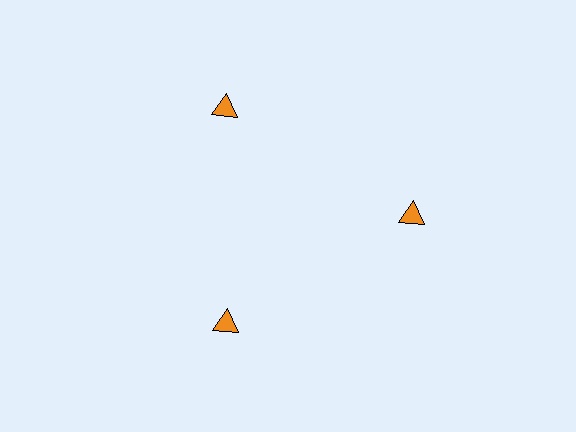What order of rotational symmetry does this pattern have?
This pattern has 3-fold rotational symmetry.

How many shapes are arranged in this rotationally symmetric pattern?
There are 3 shapes, arranged in 3 groups of 1.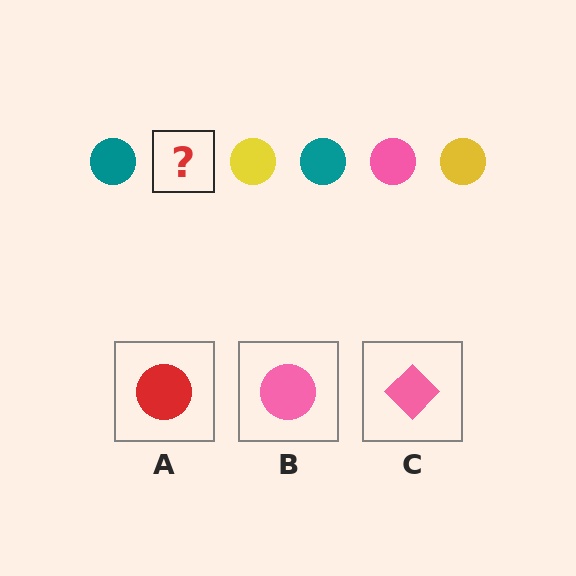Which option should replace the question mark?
Option B.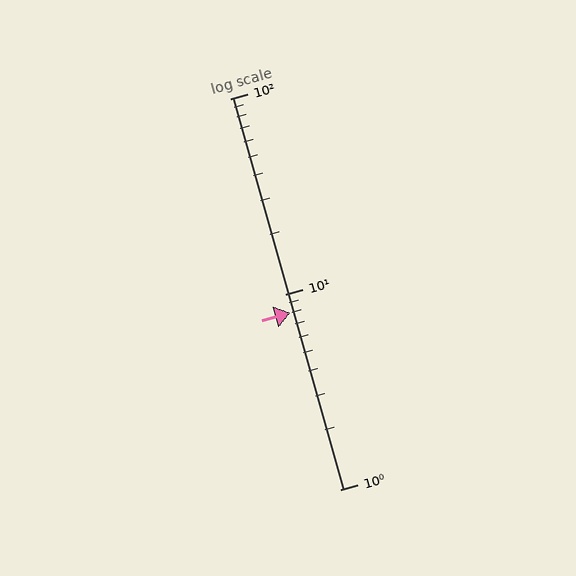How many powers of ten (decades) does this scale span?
The scale spans 2 decades, from 1 to 100.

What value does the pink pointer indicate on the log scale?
The pointer indicates approximately 8.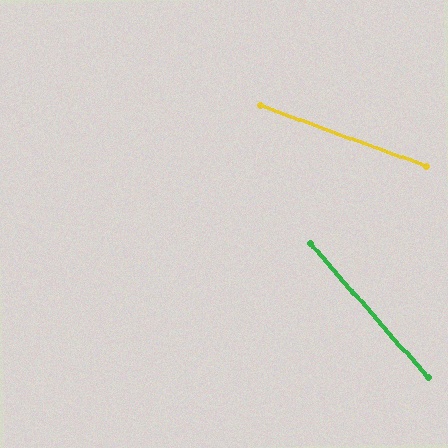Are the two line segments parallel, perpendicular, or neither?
Neither parallel nor perpendicular — they differ by about 28°.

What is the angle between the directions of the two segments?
Approximately 28 degrees.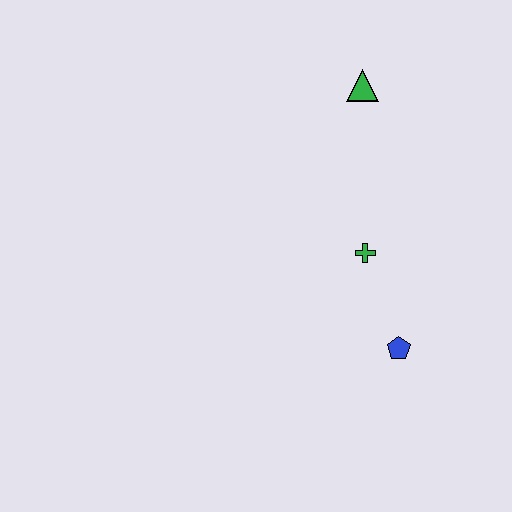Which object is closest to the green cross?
The blue pentagon is closest to the green cross.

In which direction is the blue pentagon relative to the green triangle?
The blue pentagon is below the green triangle.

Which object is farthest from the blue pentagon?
The green triangle is farthest from the blue pentagon.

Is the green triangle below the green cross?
No